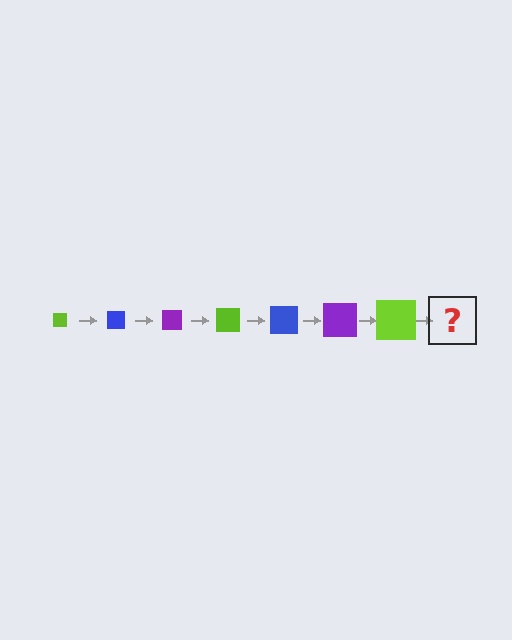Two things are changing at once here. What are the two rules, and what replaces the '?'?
The two rules are that the square grows larger each step and the color cycles through lime, blue, and purple. The '?' should be a blue square, larger than the previous one.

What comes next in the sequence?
The next element should be a blue square, larger than the previous one.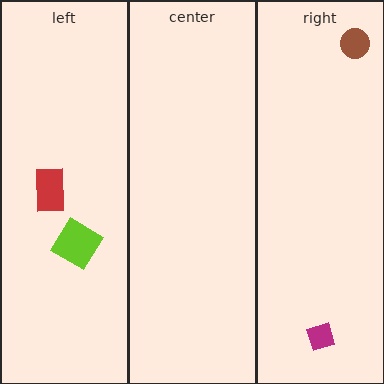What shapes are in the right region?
The brown circle, the magenta diamond.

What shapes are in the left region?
The lime diamond, the red rectangle.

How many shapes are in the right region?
2.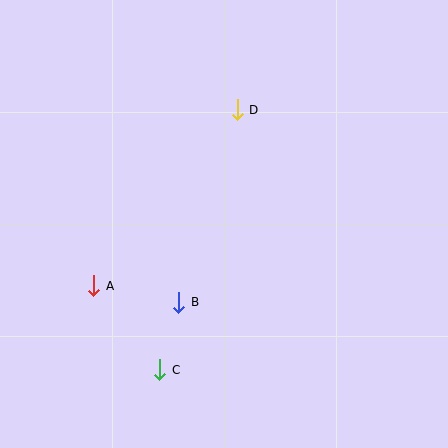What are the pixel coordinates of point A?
Point A is at (94, 286).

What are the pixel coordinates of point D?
Point D is at (237, 110).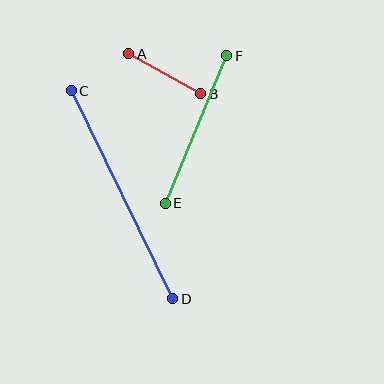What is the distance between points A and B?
The distance is approximately 82 pixels.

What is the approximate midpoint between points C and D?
The midpoint is at approximately (122, 195) pixels.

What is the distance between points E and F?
The distance is approximately 160 pixels.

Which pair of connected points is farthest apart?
Points C and D are farthest apart.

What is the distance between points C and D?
The distance is approximately 231 pixels.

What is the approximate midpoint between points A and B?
The midpoint is at approximately (165, 74) pixels.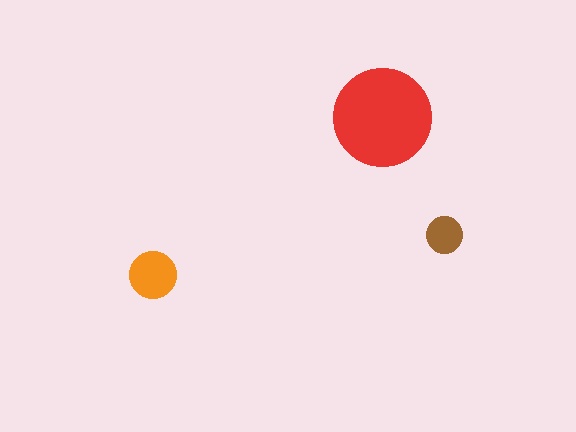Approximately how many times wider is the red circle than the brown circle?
About 2.5 times wider.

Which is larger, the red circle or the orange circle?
The red one.